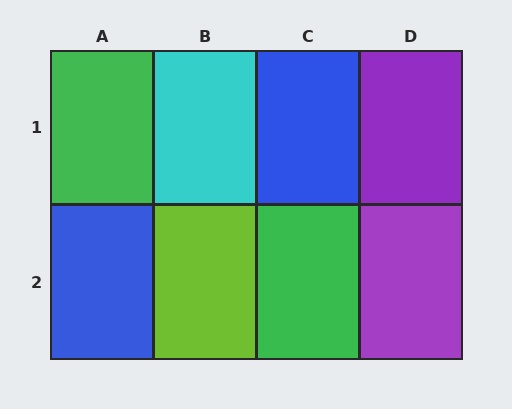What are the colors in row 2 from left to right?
Blue, lime, green, purple.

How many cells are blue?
2 cells are blue.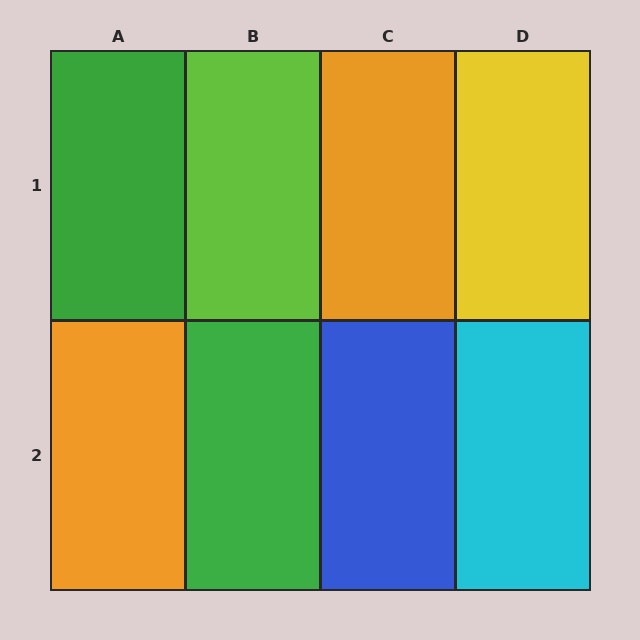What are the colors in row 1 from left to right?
Green, lime, orange, yellow.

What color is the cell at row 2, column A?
Orange.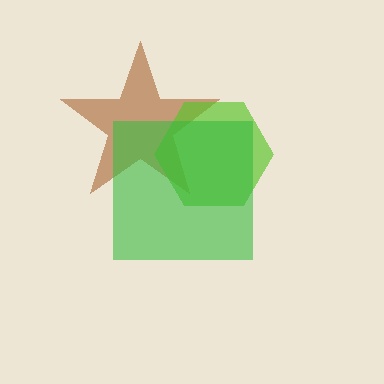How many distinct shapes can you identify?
There are 3 distinct shapes: a brown star, a lime hexagon, a green square.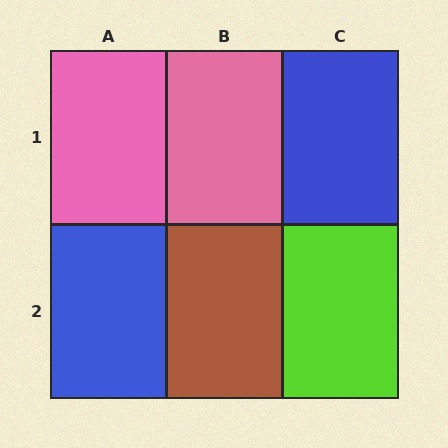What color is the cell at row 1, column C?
Blue.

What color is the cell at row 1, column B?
Pink.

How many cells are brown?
1 cell is brown.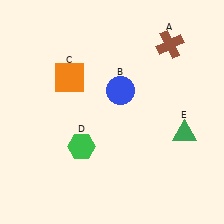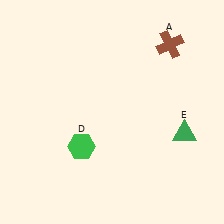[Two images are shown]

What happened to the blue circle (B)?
The blue circle (B) was removed in Image 2. It was in the top-right area of Image 1.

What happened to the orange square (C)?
The orange square (C) was removed in Image 2. It was in the top-left area of Image 1.